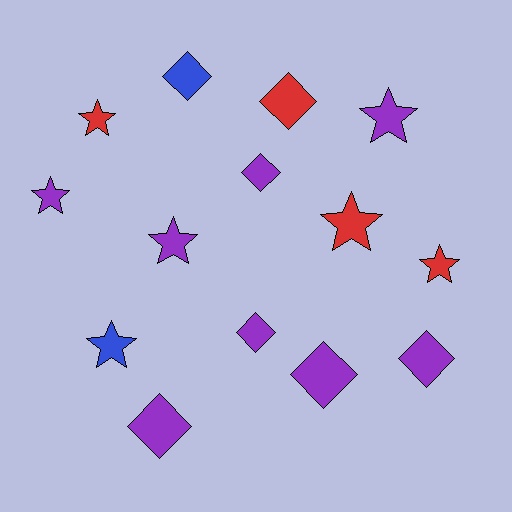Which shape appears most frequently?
Star, with 7 objects.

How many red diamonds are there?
There is 1 red diamond.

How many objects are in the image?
There are 14 objects.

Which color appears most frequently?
Purple, with 8 objects.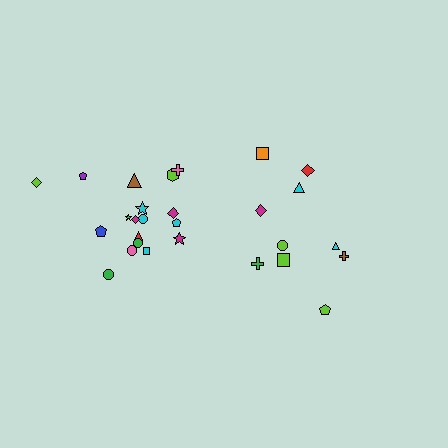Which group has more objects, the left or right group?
The left group.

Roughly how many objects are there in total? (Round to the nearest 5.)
Roughly 30 objects in total.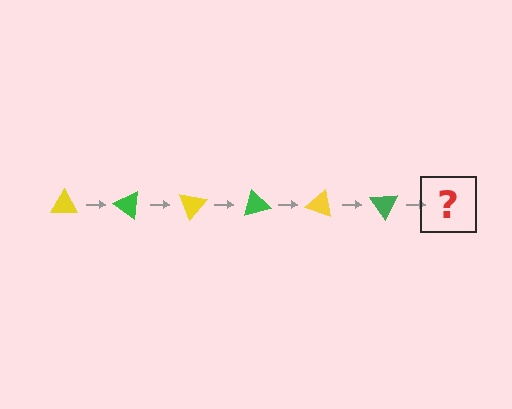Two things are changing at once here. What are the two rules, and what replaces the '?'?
The two rules are that it rotates 35 degrees each step and the color cycles through yellow and green. The '?' should be a yellow triangle, rotated 210 degrees from the start.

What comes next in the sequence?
The next element should be a yellow triangle, rotated 210 degrees from the start.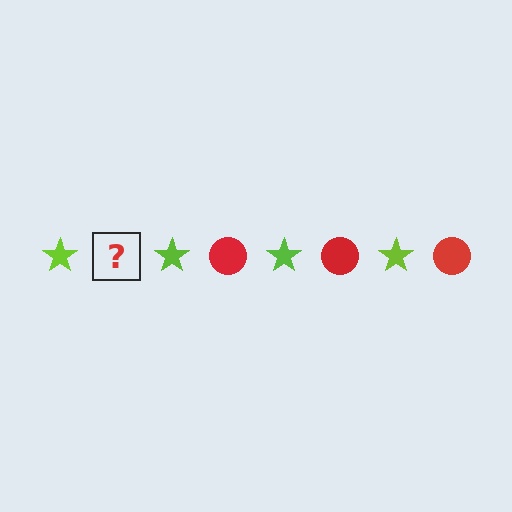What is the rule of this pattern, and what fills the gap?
The rule is that the pattern alternates between lime star and red circle. The gap should be filled with a red circle.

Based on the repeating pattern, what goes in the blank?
The blank should be a red circle.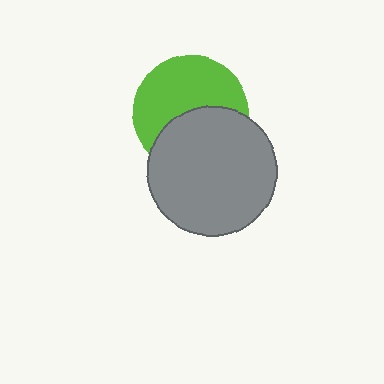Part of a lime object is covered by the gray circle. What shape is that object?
It is a circle.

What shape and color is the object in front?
The object in front is a gray circle.